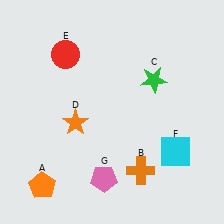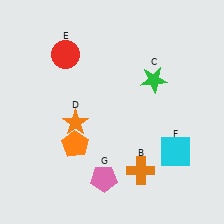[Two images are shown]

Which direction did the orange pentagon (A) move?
The orange pentagon (A) moved up.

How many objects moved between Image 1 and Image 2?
1 object moved between the two images.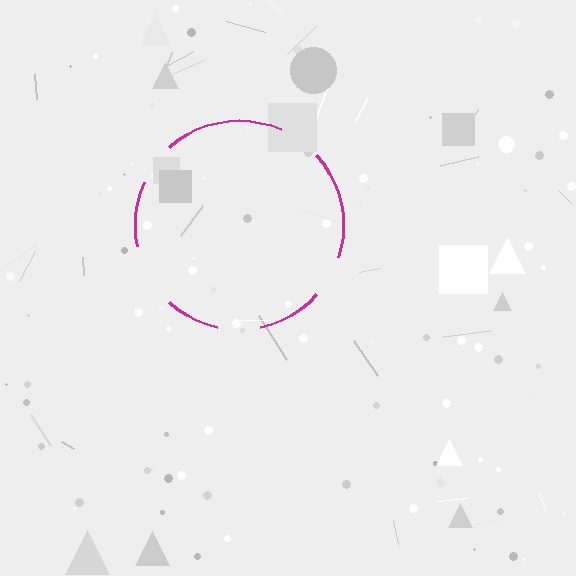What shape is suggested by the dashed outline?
The dashed outline suggests a circle.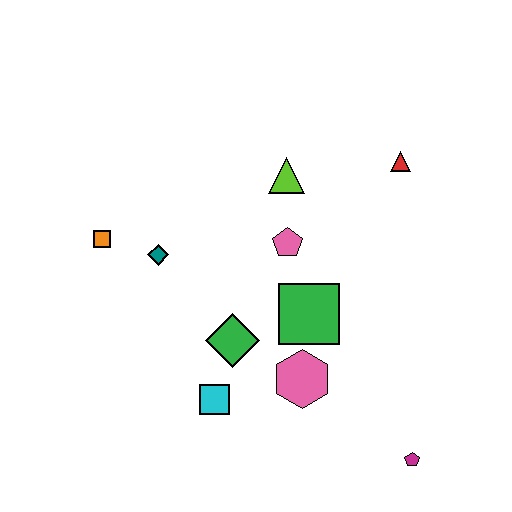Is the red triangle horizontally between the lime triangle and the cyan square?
No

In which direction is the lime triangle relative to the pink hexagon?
The lime triangle is above the pink hexagon.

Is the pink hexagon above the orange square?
No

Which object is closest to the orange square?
The teal diamond is closest to the orange square.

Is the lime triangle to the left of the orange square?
No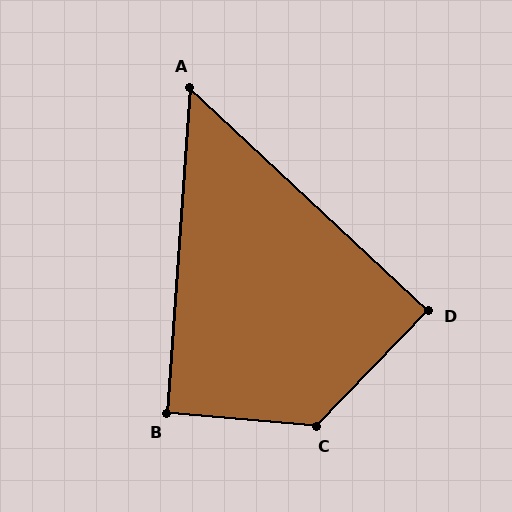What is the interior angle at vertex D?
Approximately 89 degrees (approximately right).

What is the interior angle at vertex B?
Approximately 91 degrees (approximately right).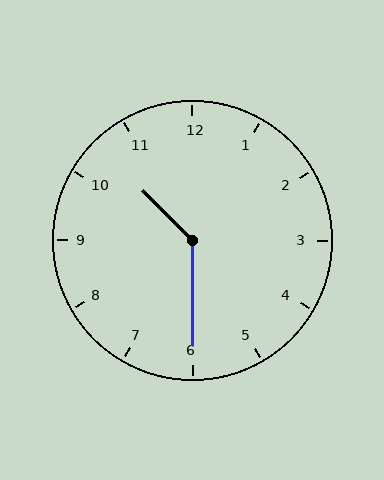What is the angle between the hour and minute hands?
Approximately 135 degrees.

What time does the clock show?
10:30.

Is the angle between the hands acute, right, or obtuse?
It is obtuse.